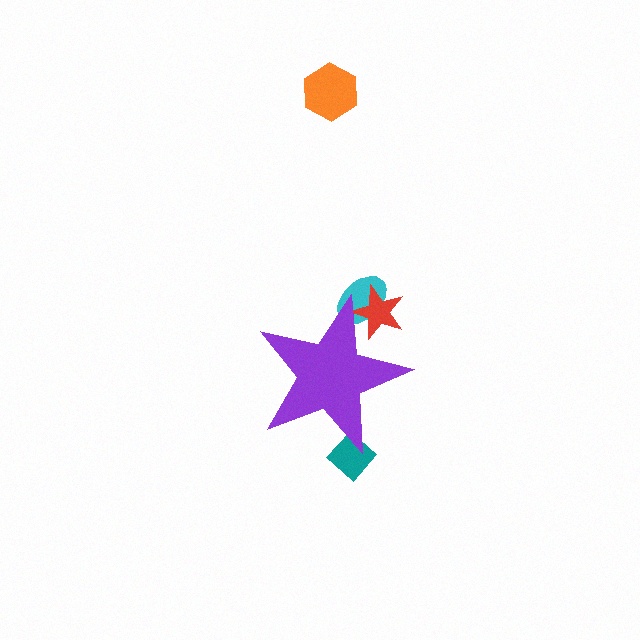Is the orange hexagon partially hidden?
No, the orange hexagon is fully visible.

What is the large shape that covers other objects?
A purple star.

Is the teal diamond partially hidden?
Yes, the teal diamond is partially hidden behind the purple star.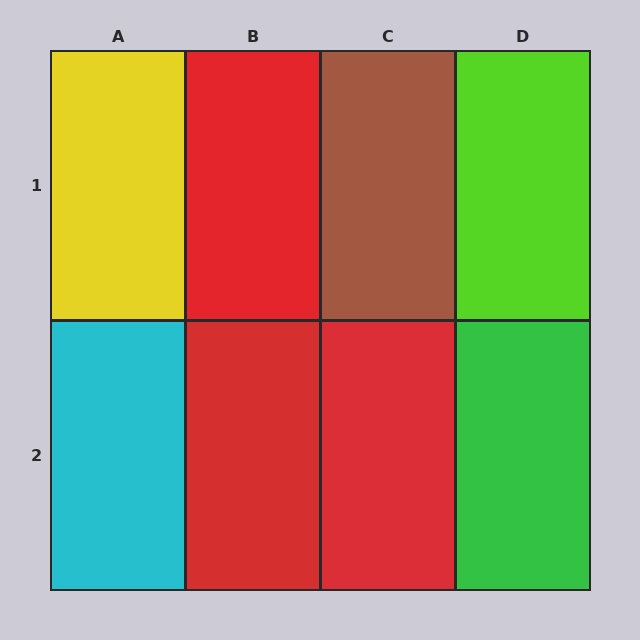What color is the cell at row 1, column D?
Lime.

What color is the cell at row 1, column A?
Yellow.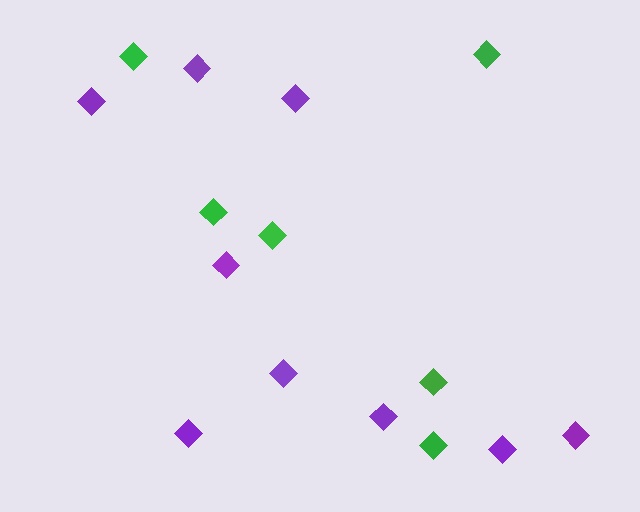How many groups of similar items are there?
There are 2 groups: one group of purple diamonds (9) and one group of green diamonds (6).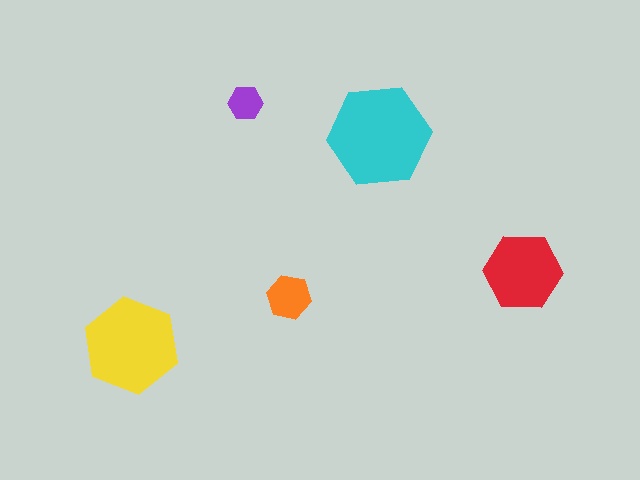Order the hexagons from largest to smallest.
the cyan one, the yellow one, the red one, the orange one, the purple one.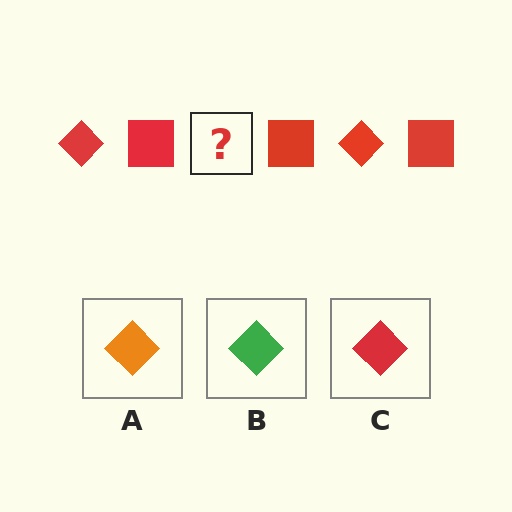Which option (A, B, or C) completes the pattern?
C.